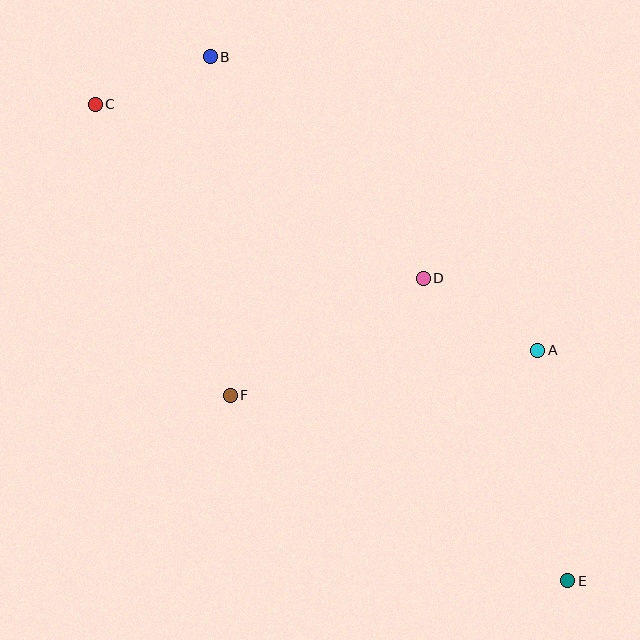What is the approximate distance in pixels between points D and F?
The distance between D and F is approximately 225 pixels.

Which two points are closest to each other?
Points B and C are closest to each other.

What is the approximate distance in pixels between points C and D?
The distance between C and D is approximately 371 pixels.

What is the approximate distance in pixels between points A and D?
The distance between A and D is approximately 135 pixels.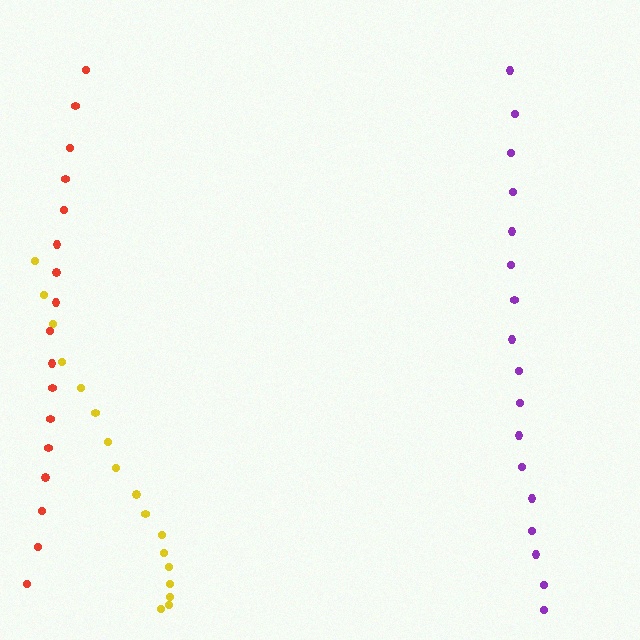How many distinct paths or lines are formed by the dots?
There are 3 distinct paths.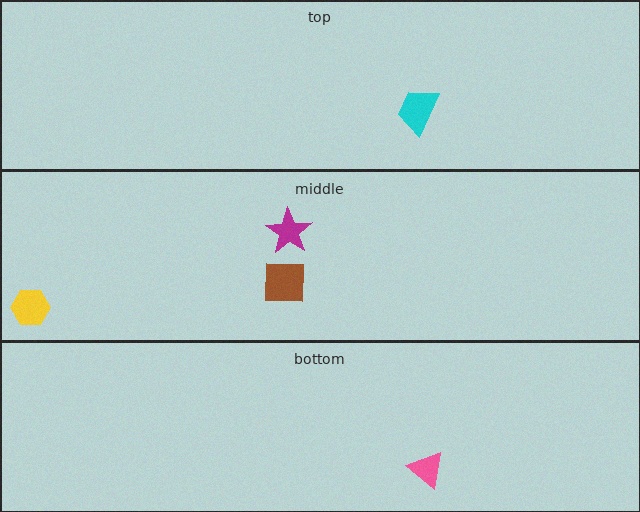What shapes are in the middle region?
The yellow hexagon, the magenta star, the brown square.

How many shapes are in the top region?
1.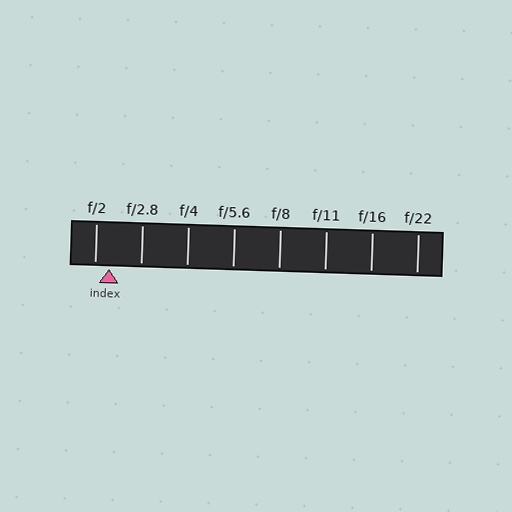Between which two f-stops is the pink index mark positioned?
The index mark is between f/2 and f/2.8.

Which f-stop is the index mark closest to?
The index mark is closest to f/2.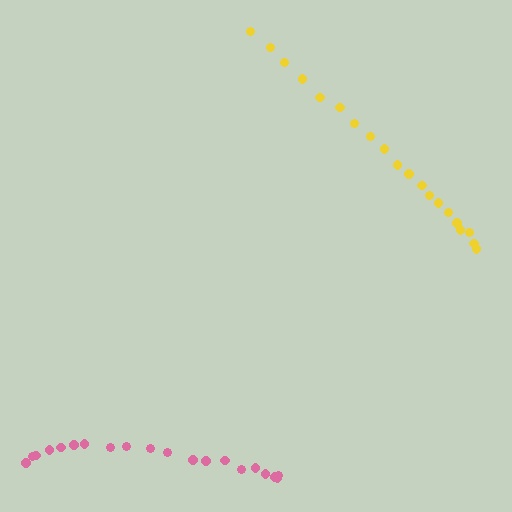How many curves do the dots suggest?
There are 2 distinct paths.